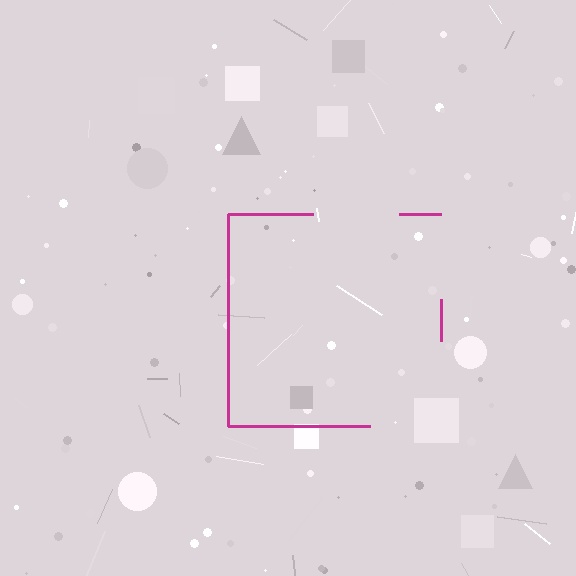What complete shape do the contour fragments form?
The contour fragments form a square.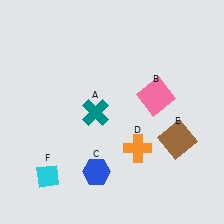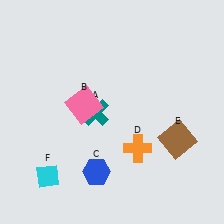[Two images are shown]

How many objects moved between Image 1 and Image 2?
1 object moved between the two images.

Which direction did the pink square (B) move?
The pink square (B) moved left.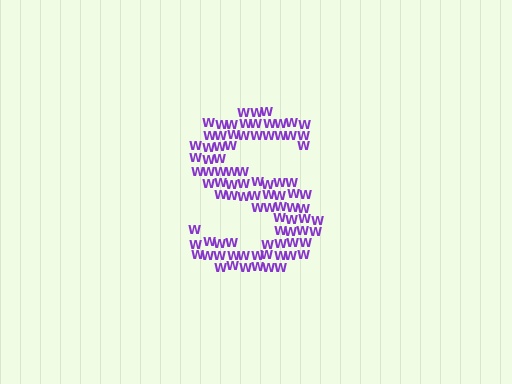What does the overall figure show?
The overall figure shows the letter S.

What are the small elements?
The small elements are letter W's.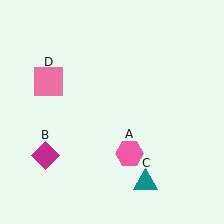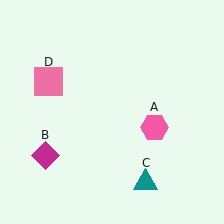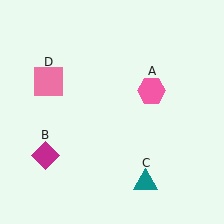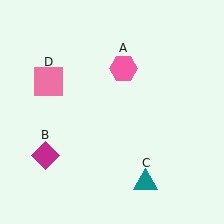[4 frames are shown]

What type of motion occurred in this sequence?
The pink hexagon (object A) rotated counterclockwise around the center of the scene.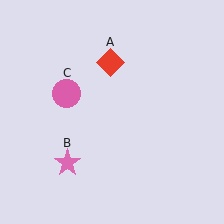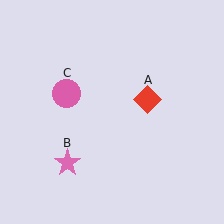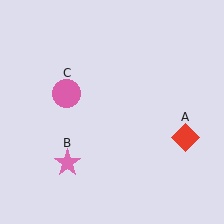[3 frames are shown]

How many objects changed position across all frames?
1 object changed position: red diamond (object A).